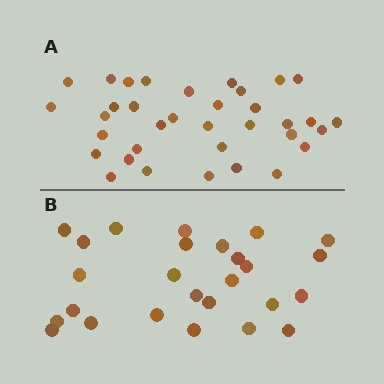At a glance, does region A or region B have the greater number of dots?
Region A (the top region) has more dots.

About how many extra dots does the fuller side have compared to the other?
Region A has roughly 8 or so more dots than region B.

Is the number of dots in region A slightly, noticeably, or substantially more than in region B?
Region A has noticeably more, but not dramatically so. The ratio is roughly 1.3 to 1.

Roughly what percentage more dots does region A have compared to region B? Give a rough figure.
About 35% more.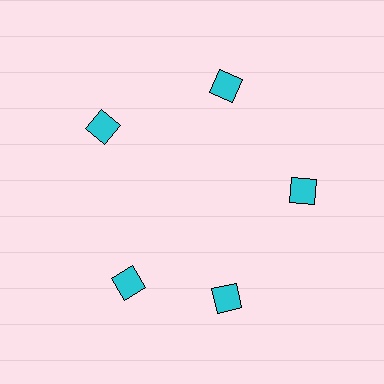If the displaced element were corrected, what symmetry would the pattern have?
It would have 5-fold rotational symmetry — the pattern would map onto itself every 72 degrees.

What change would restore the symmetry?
The symmetry would be restored by rotating it back into even spacing with its neighbors so that all 5 squares sit at equal angles and equal distance from the center.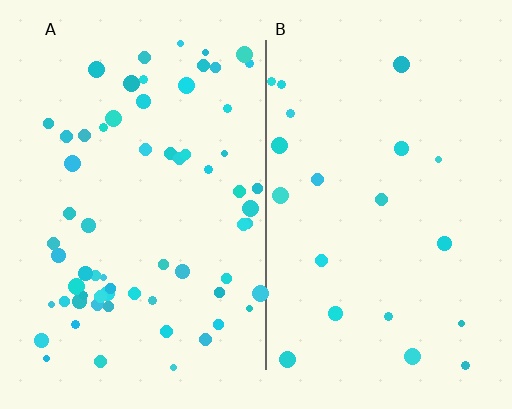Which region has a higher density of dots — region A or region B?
A (the left).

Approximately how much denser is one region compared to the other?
Approximately 3.2× — region A over region B.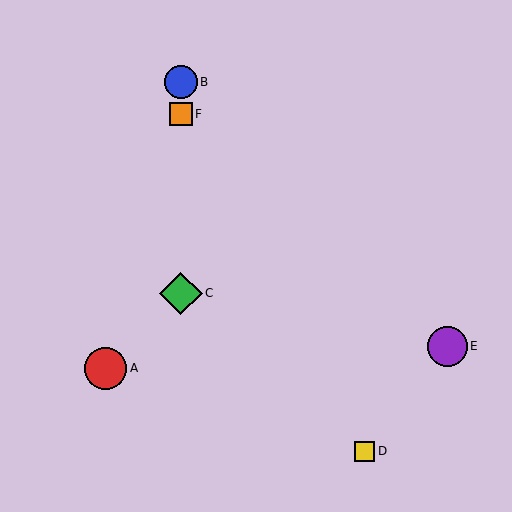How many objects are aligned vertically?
3 objects (B, C, F) are aligned vertically.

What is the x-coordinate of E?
Object E is at x≈447.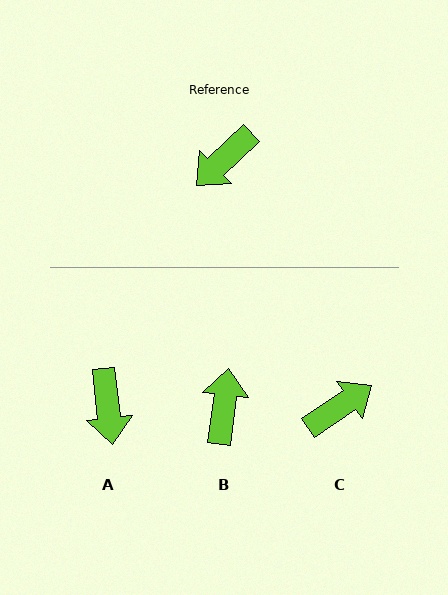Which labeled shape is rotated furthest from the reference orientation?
C, about 171 degrees away.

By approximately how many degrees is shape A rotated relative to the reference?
Approximately 53 degrees counter-clockwise.